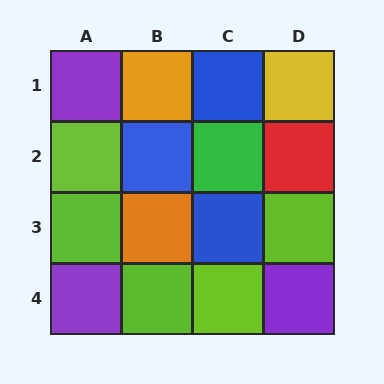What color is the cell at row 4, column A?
Purple.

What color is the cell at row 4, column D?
Purple.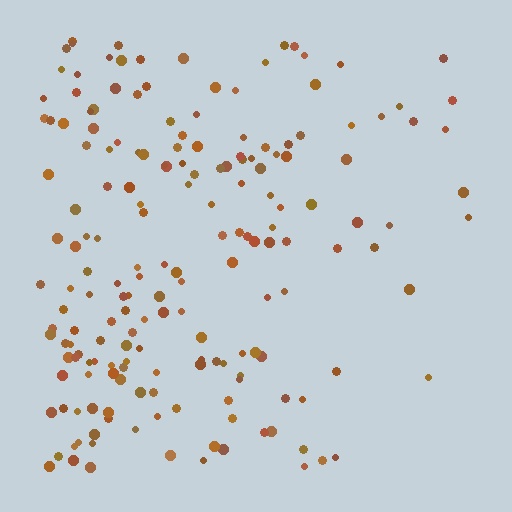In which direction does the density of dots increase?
From right to left, with the left side densest.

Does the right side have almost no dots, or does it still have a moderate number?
Still a moderate number, just noticeably fewer than the left.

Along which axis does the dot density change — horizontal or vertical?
Horizontal.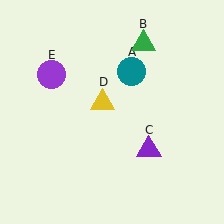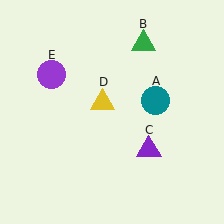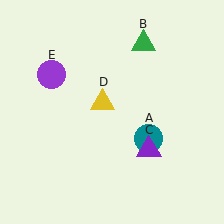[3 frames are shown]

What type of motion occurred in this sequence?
The teal circle (object A) rotated clockwise around the center of the scene.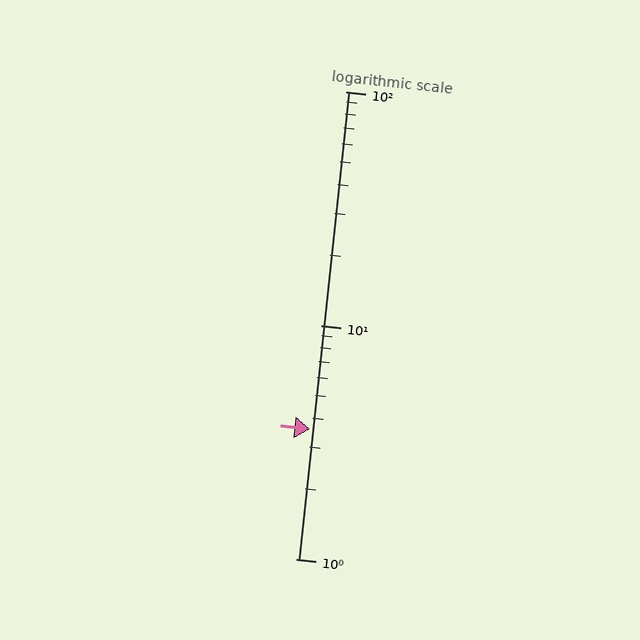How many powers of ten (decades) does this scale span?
The scale spans 2 decades, from 1 to 100.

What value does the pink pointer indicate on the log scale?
The pointer indicates approximately 3.6.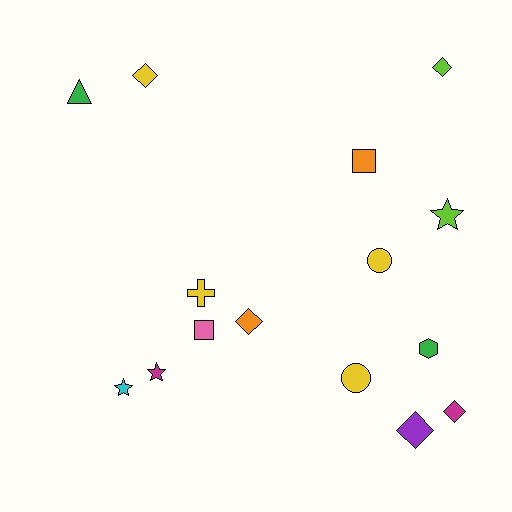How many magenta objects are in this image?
There are 2 magenta objects.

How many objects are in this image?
There are 15 objects.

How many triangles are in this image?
There is 1 triangle.